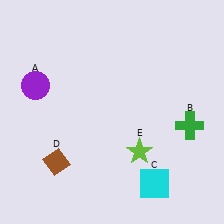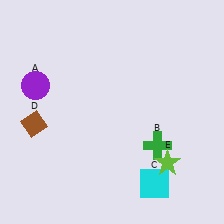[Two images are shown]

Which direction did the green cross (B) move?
The green cross (B) moved left.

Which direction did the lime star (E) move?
The lime star (E) moved right.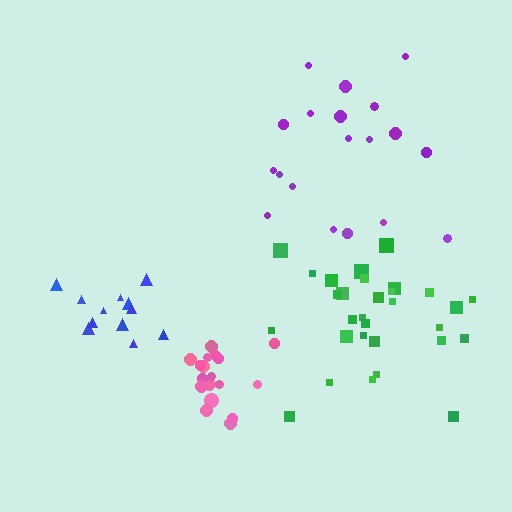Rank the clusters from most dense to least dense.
pink, blue, green, purple.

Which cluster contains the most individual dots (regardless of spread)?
Green (30).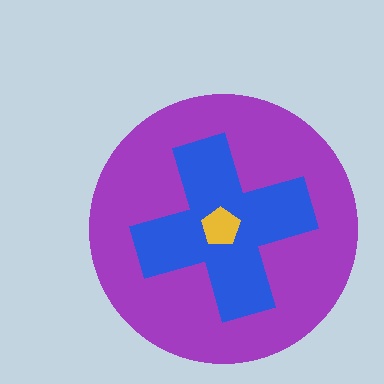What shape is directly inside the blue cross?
The yellow pentagon.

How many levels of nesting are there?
3.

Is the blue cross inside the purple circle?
Yes.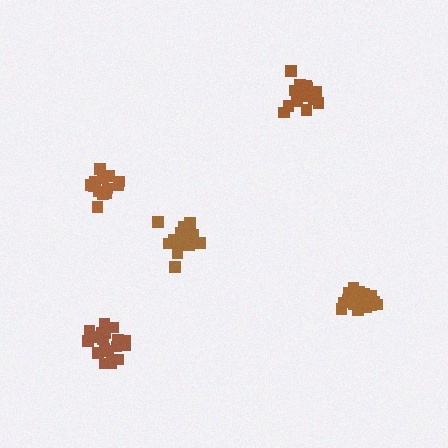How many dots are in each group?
Group 1: 16 dots, Group 2: 17 dots, Group 3: 19 dots, Group 4: 19 dots, Group 5: 15 dots (86 total).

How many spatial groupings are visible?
There are 5 spatial groupings.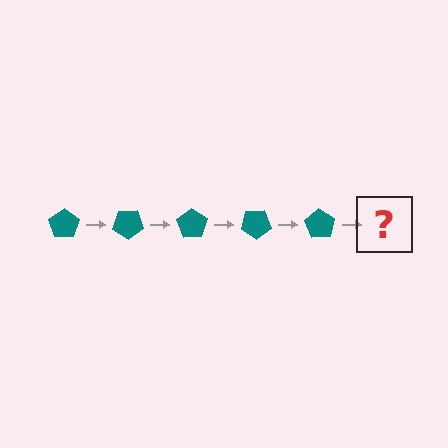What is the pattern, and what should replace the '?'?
The pattern is that the pentagon rotates 35 degrees each step. The '?' should be a teal pentagon rotated 175 degrees.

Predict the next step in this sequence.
The next step is a teal pentagon rotated 175 degrees.